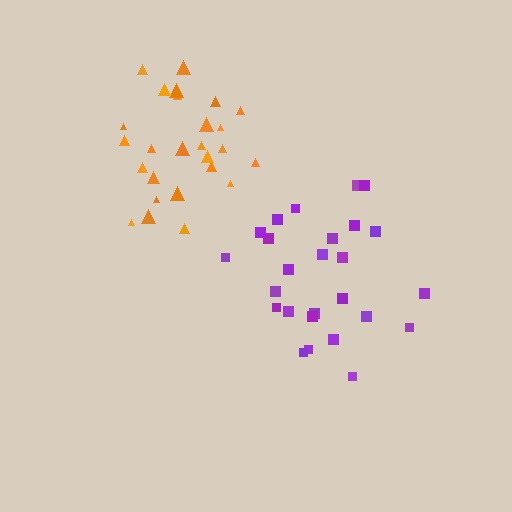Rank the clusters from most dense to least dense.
purple, orange.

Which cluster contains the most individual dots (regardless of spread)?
Purple (27).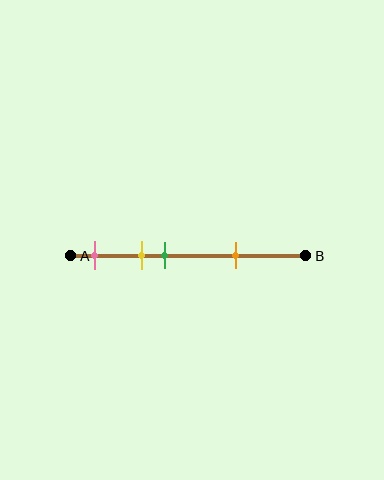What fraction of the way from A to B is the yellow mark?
The yellow mark is approximately 30% (0.3) of the way from A to B.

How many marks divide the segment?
There are 4 marks dividing the segment.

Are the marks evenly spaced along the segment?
No, the marks are not evenly spaced.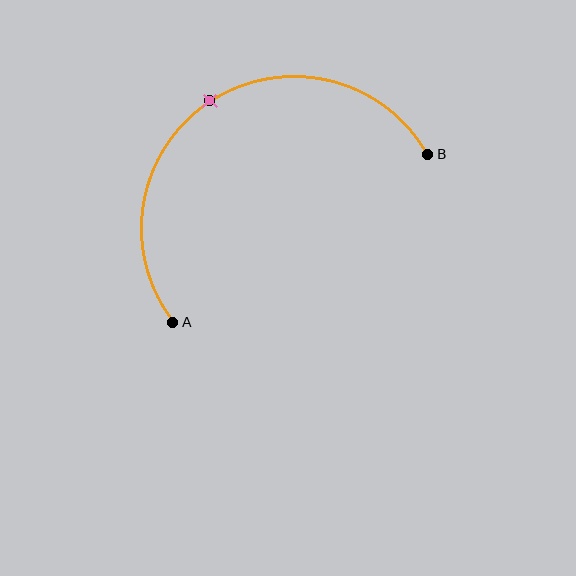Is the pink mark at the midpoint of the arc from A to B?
Yes. The pink mark lies on the arc at equal arc-length from both A and B — it is the arc midpoint.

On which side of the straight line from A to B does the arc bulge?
The arc bulges above the straight line connecting A and B.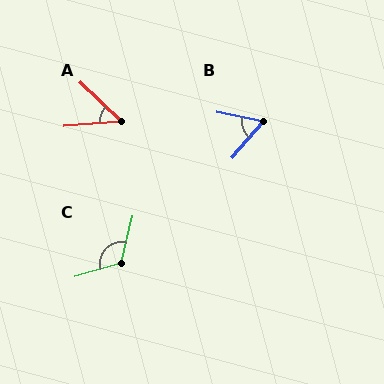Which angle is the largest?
C, at approximately 120 degrees.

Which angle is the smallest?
A, at approximately 48 degrees.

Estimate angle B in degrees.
Approximately 60 degrees.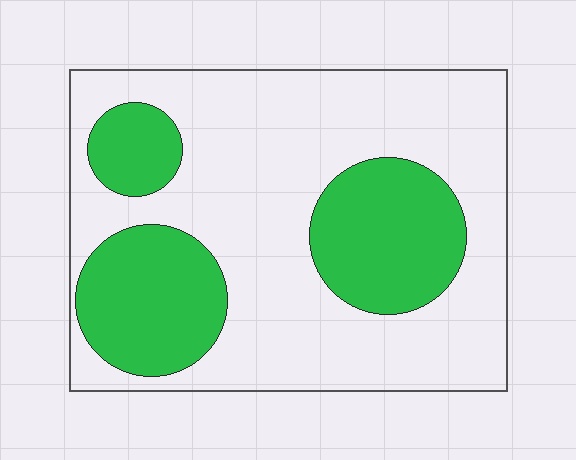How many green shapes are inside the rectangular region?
3.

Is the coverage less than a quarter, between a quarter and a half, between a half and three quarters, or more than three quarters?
Between a quarter and a half.